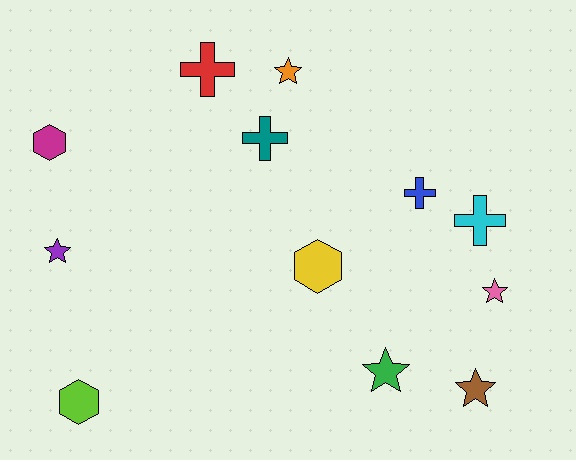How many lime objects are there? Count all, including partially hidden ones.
There is 1 lime object.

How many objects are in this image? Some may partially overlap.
There are 12 objects.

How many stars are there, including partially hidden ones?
There are 5 stars.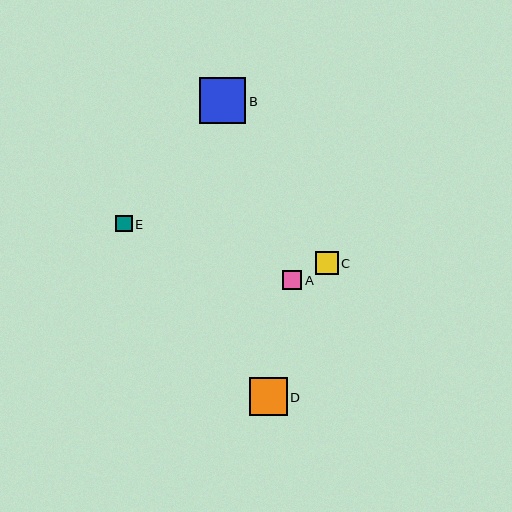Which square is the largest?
Square B is the largest with a size of approximately 47 pixels.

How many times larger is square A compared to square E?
Square A is approximately 1.2 times the size of square E.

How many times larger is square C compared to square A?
Square C is approximately 1.2 times the size of square A.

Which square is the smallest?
Square E is the smallest with a size of approximately 16 pixels.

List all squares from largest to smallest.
From largest to smallest: B, D, C, A, E.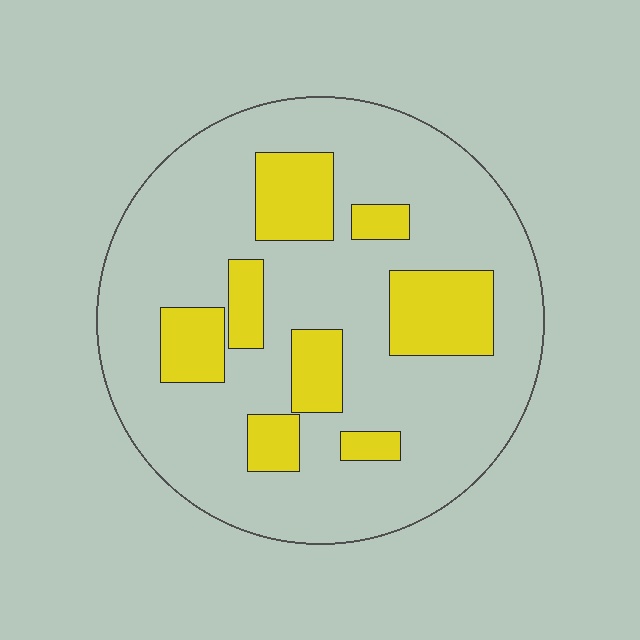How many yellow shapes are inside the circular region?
8.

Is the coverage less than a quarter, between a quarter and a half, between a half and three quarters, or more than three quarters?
Less than a quarter.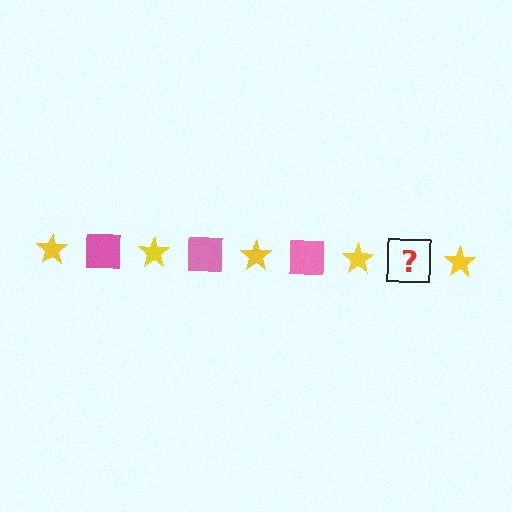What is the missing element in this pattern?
The missing element is a pink square.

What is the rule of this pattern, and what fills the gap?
The rule is that the pattern alternates between yellow star and pink square. The gap should be filled with a pink square.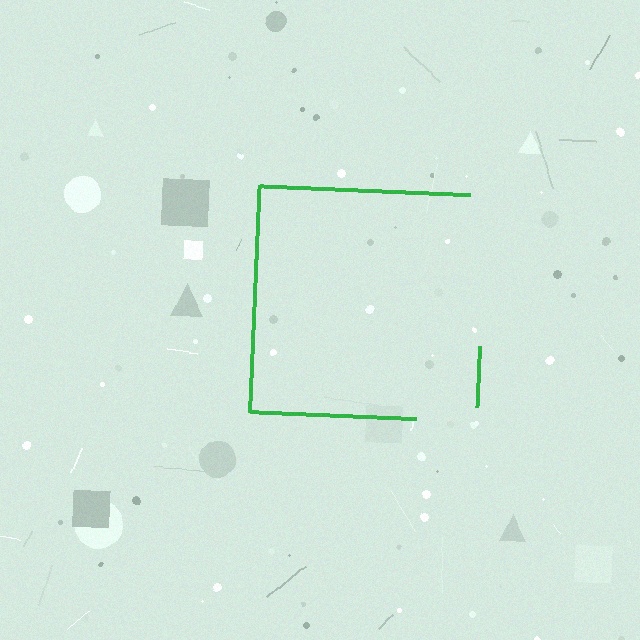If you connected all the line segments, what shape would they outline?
They would outline a square.